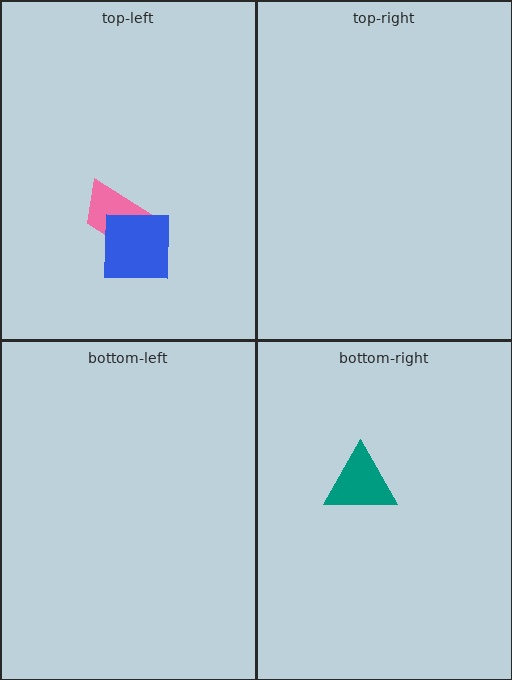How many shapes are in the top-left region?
2.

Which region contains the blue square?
The top-left region.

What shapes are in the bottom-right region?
The teal triangle.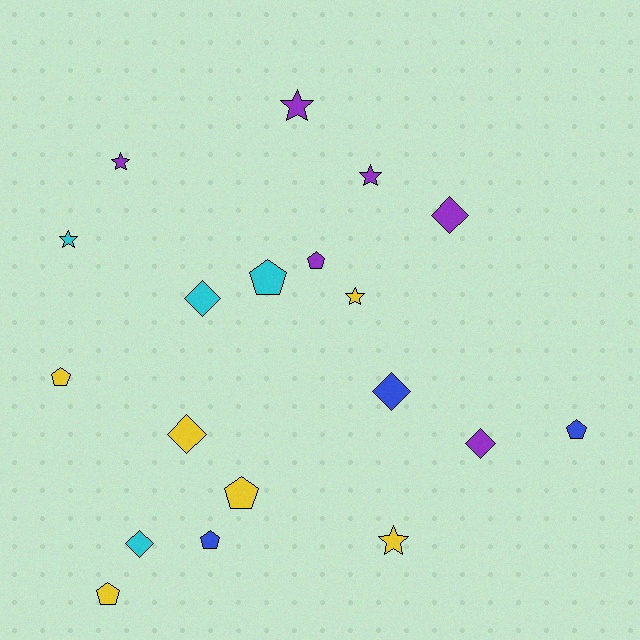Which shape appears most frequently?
Pentagon, with 7 objects.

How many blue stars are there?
There are no blue stars.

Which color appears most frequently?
Yellow, with 6 objects.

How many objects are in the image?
There are 19 objects.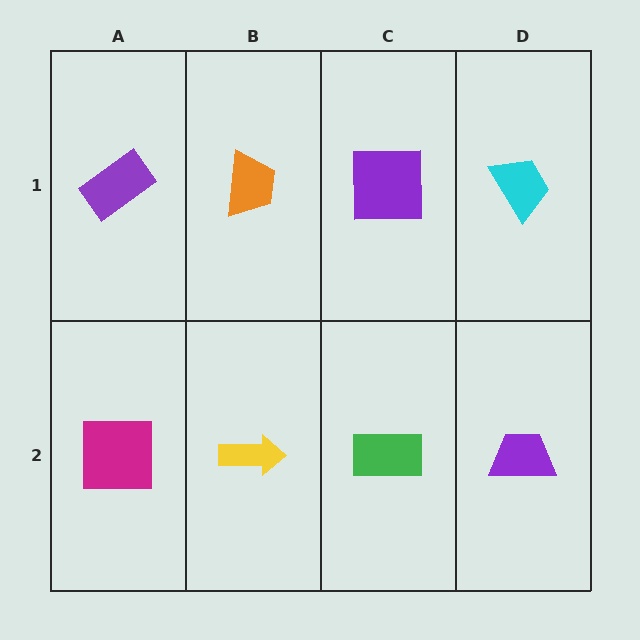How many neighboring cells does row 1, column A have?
2.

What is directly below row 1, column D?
A purple trapezoid.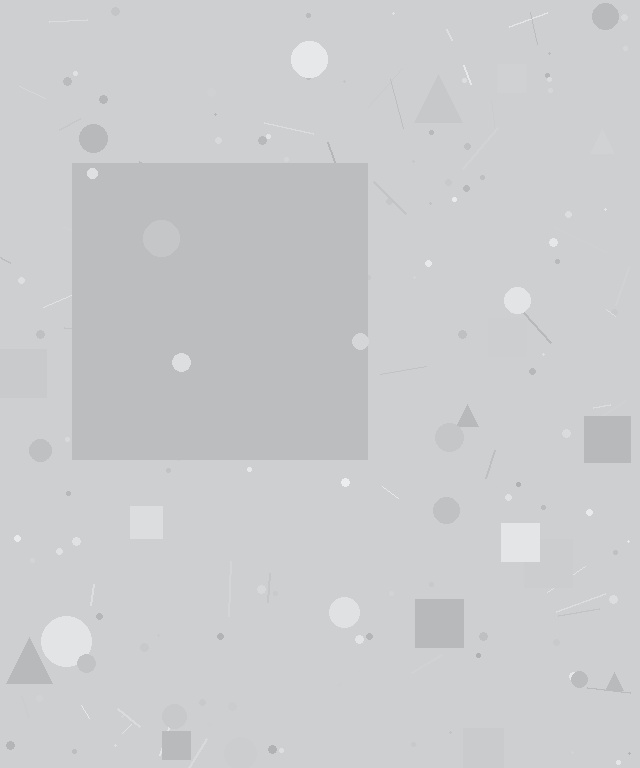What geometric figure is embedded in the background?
A square is embedded in the background.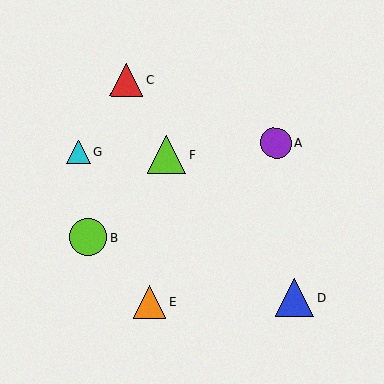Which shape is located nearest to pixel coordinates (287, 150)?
The purple circle (labeled A) at (276, 143) is nearest to that location.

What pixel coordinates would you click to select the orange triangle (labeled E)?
Click at (150, 302) to select the orange triangle E.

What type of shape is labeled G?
Shape G is a cyan triangle.